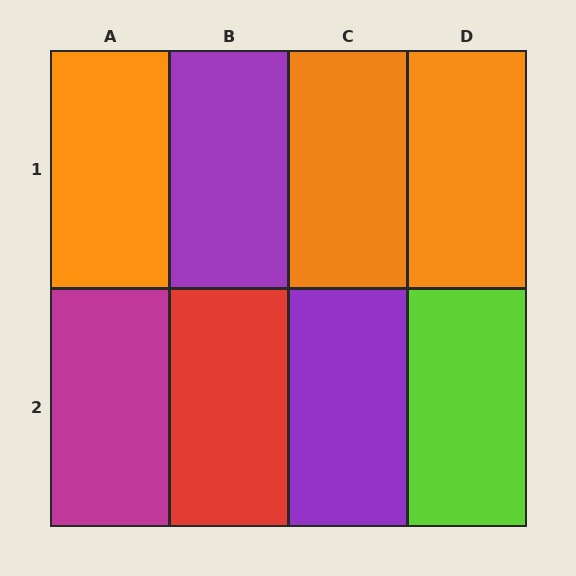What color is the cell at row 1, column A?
Orange.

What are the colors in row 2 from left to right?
Magenta, red, purple, lime.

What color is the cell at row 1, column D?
Orange.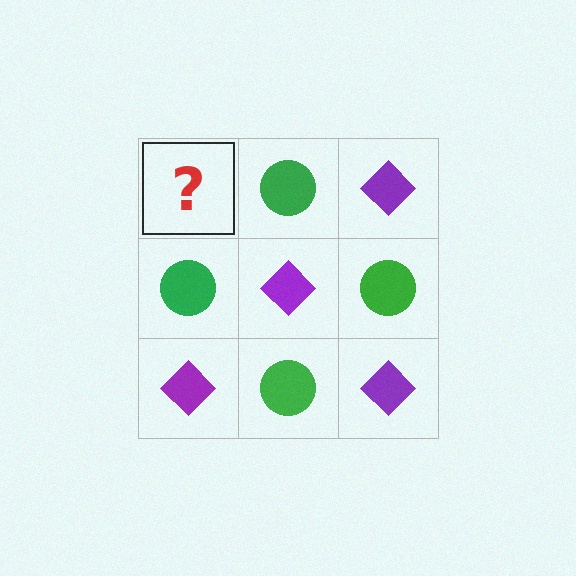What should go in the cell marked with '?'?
The missing cell should contain a purple diamond.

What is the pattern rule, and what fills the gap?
The rule is that it alternates purple diamond and green circle in a checkerboard pattern. The gap should be filled with a purple diamond.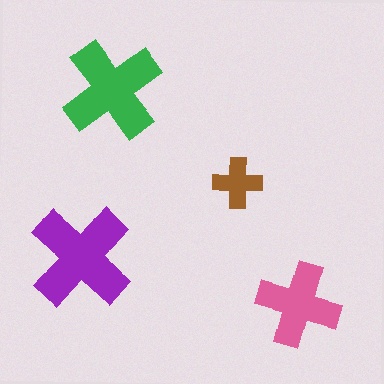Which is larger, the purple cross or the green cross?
The purple one.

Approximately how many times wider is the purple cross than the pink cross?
About 1.5 times wider.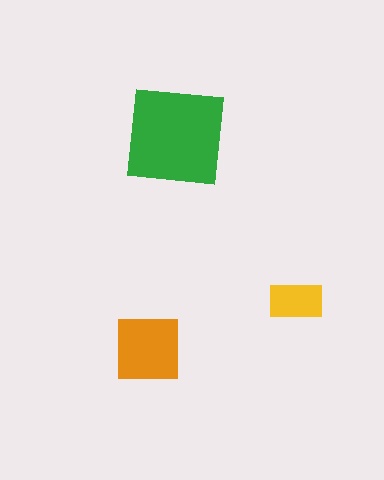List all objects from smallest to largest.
The yellow rectangle, the orange square, the green square.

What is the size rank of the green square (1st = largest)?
1st.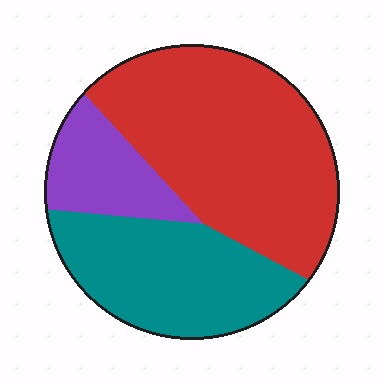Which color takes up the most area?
Red, at roughly 50%.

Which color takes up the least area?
Purple, at roughly 15%.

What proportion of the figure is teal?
Teal covers 32% of the figure.